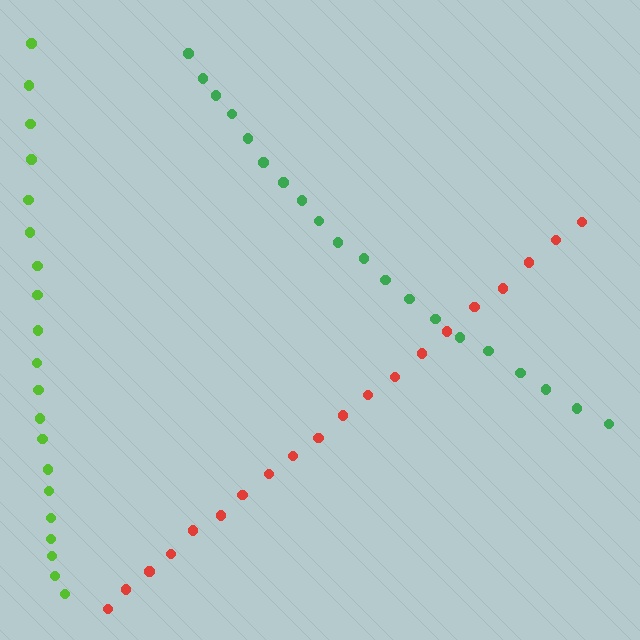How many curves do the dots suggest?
There are 3 distinct paths.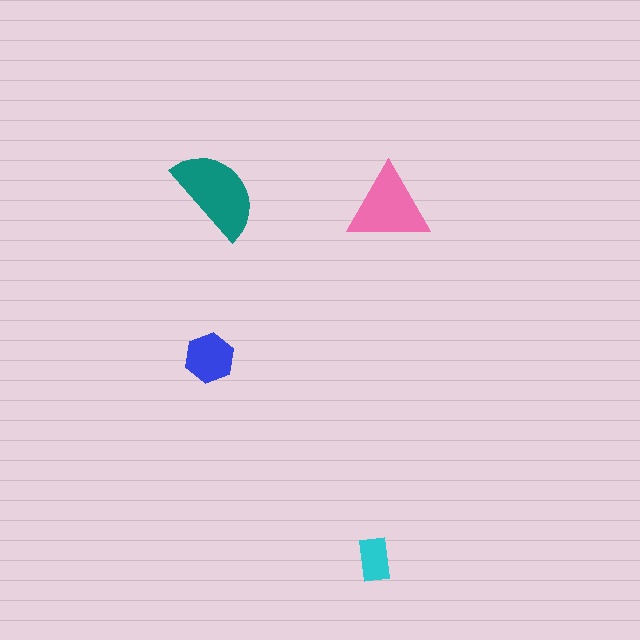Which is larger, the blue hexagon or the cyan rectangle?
The blue hexagon.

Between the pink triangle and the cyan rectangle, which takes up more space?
The pink triangle.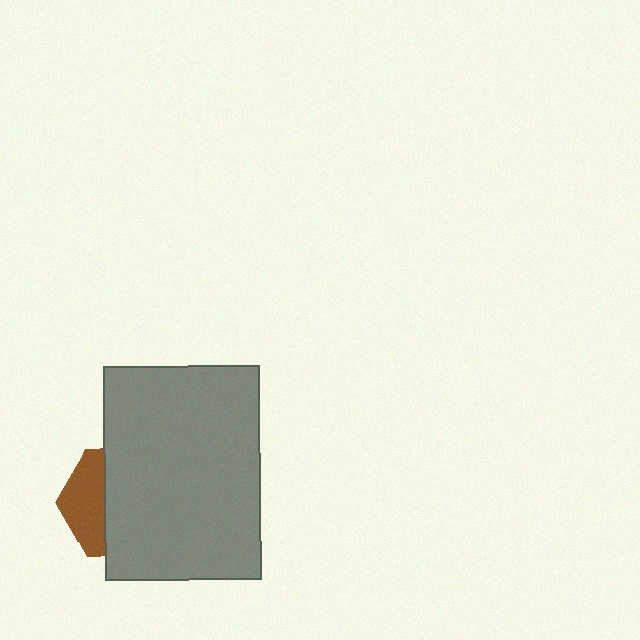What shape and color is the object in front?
The object in front is a gray rectangle.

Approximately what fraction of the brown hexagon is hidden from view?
Roughly 65% of the brown hexagon is hidden behind the gray rectangle.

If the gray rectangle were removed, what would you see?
You would see the complete brown hexagon.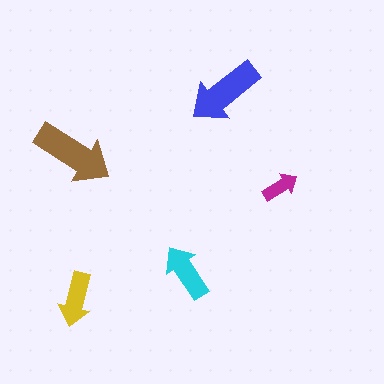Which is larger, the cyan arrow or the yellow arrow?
The cyan one.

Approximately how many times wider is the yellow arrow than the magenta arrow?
About 1.5 times wider.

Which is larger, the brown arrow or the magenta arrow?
The brown one.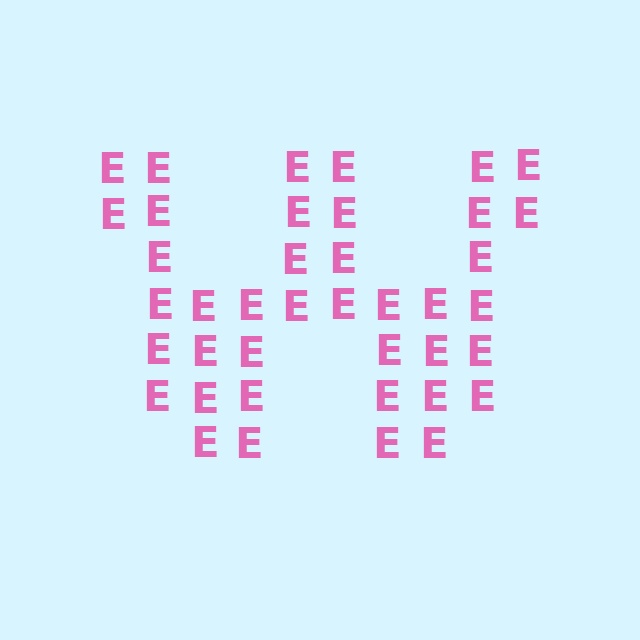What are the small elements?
The small elements are letter E's.